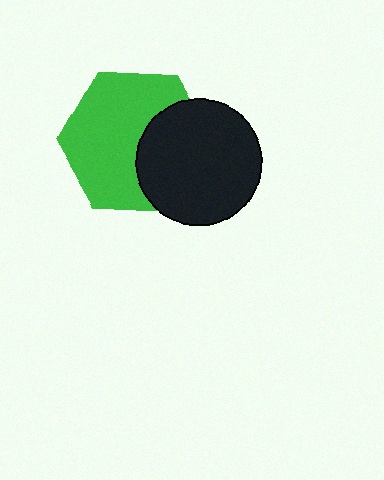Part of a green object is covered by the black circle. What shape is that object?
It is a hexagon.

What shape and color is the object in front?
The object in front is a black circle.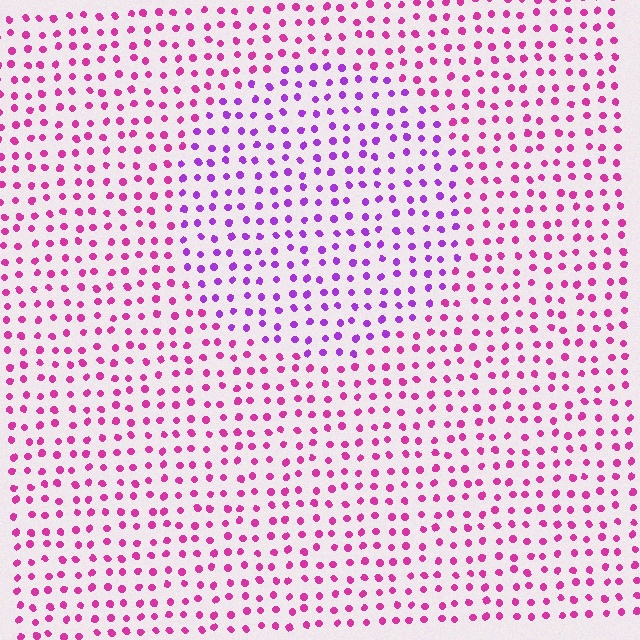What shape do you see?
I see a circle.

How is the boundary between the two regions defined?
The boundary is defined purely by a slight shift in hue (about 37 degrees). Spacing, size, and orientation are identical on both sides.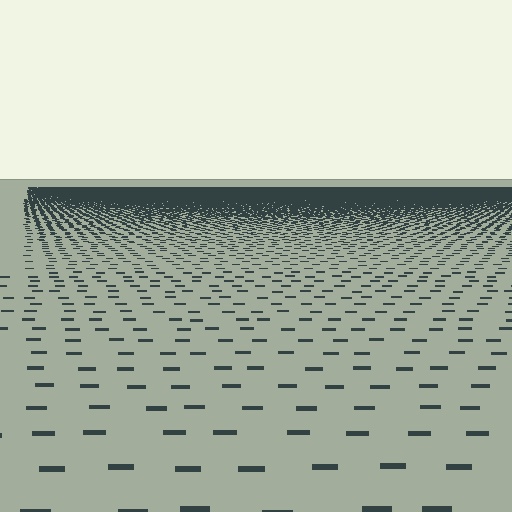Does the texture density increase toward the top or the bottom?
Density increases toward the top.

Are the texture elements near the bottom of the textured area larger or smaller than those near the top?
Larger. Near the bottom, elements are closer to the viewer and appear at a bigger on-screen size.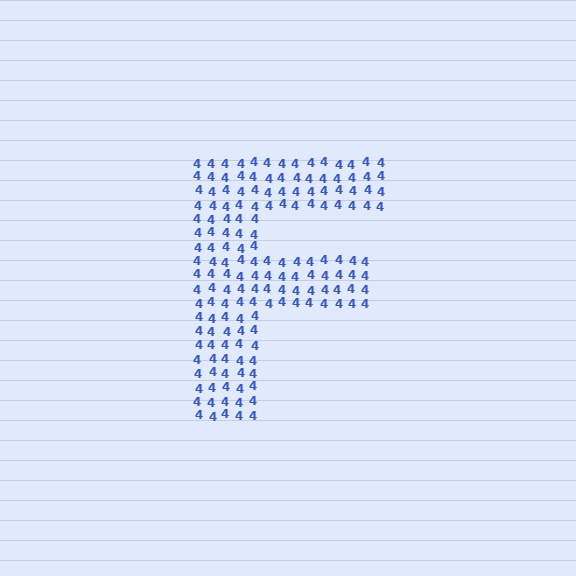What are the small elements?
The small elements are digit 4's.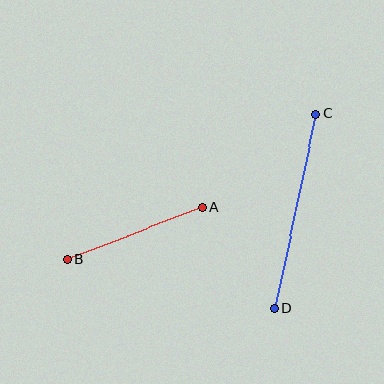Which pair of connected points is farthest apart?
Points C and D are farthest apart.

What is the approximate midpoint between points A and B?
The midpoint is at approximately (135, 234) pixels.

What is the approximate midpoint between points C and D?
The midpoint is at approximately (295, 211) pixels.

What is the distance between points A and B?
The distance is approximately 145 pixels.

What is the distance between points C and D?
The distance is approximately 198 pixels.